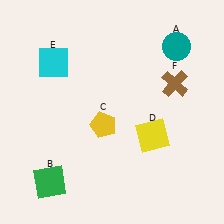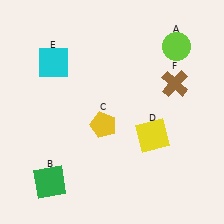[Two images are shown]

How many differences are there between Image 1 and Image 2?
There is 1 difference between the two images.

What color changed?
The circle (A) changed from teal in Image 1 to lime in Image 2.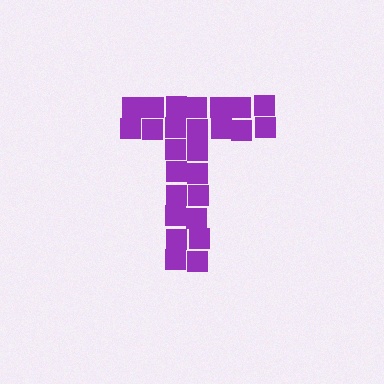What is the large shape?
The large shape is the letter T.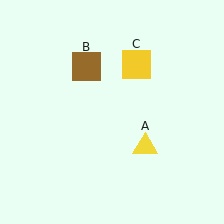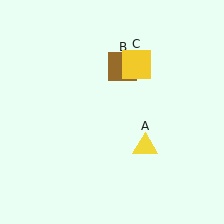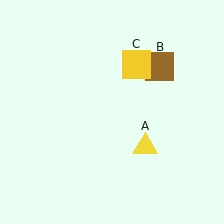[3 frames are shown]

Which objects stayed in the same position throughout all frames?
Yellow triangle (object A) and yellow square (object C) remained stationary.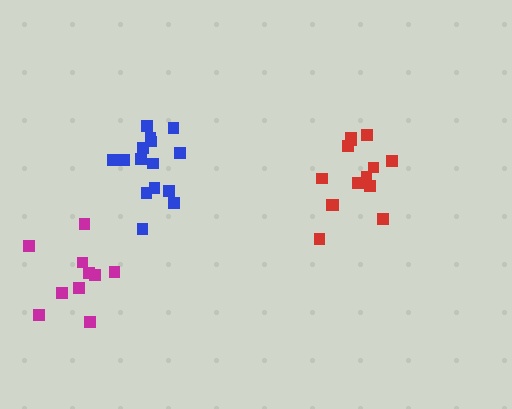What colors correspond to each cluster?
The clusters are colored: red, magenta, blue.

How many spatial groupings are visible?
There are 3 spatial groupings.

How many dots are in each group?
Group 1: 14 dots, Group 2: 10 dots, Group 3: 15 dots (39 total).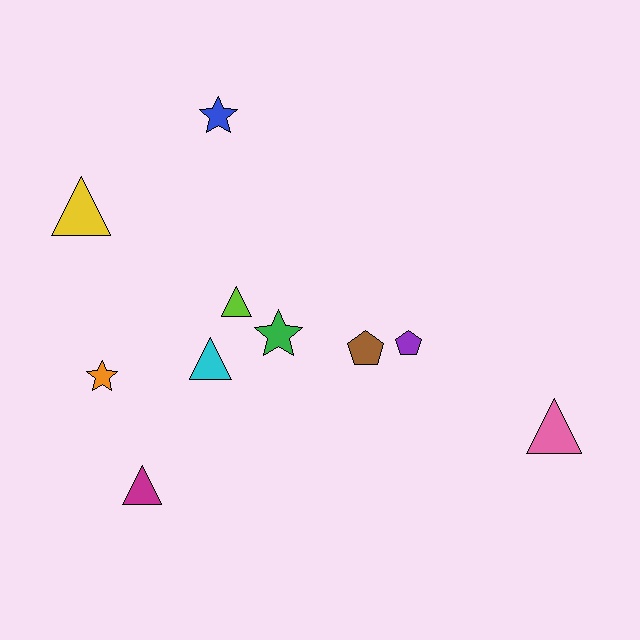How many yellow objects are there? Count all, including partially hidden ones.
There is 1 yellow object.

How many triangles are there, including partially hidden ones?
There are 5 triangles.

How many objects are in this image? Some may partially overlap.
There are 10 objects.